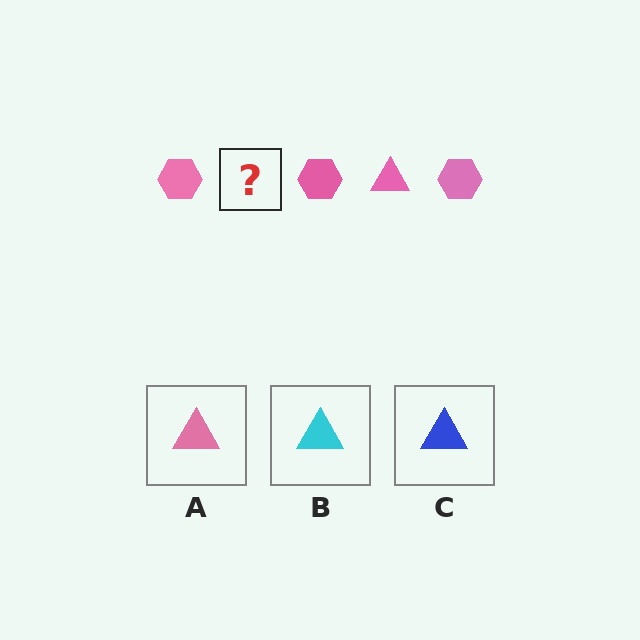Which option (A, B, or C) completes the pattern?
A.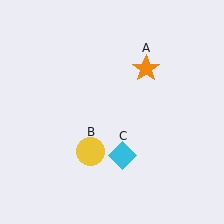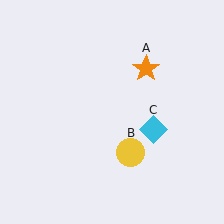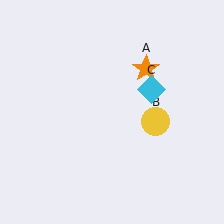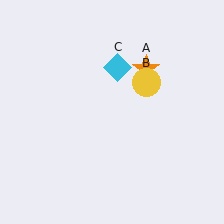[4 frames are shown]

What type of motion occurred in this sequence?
The yellow circle (object B), cyan diamond (object C) rotated counterclockwise around the center of the scene.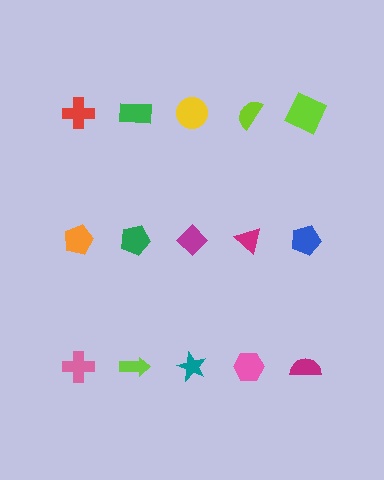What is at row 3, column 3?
A teal star.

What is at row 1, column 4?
A lime semicircle.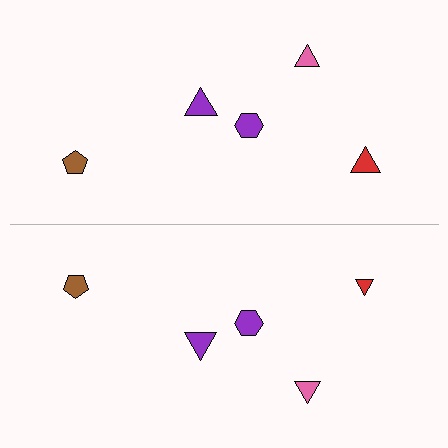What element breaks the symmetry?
The red triangle on the bottom side has a different size than its mirror counterpart.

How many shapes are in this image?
There are 10 shapes in this image.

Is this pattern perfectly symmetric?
No, the pattern is not perfectly symmetric. The red triangle on the bottom side has a different size than its mirror counterpart.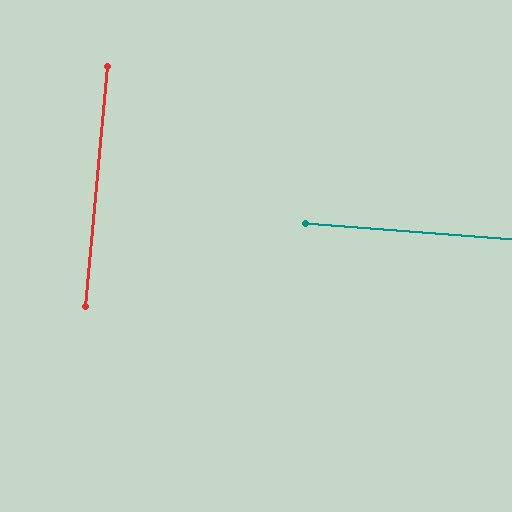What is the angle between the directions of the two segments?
Approximately 89 degrees.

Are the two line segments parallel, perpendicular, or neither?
Perpendicular — they meet at approximately 89°.